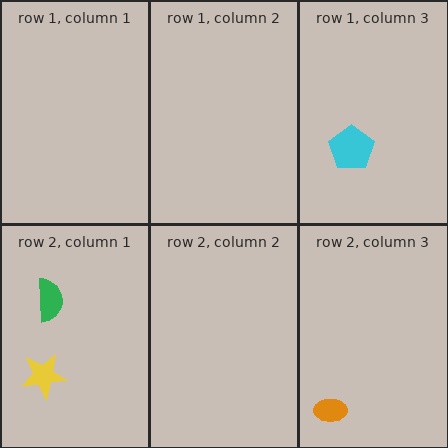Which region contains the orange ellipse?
The row 2, column 3 region.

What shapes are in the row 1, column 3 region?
The cyan pentagon.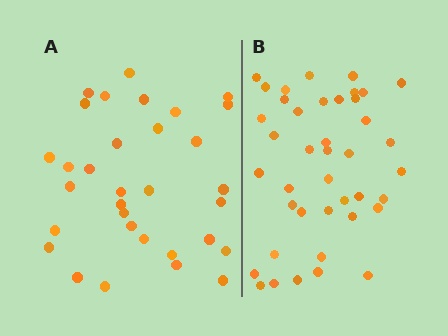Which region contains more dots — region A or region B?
Region B (the right region) has more dots.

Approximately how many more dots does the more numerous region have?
Region B has roughly 8 or so more dots than region A.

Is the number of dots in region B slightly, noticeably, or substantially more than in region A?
Region B has noticeably more, but not dramatically so. The ratio is roughly 1.3 to 1.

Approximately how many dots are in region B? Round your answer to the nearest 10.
About 40 dots. (The exact count is 41, which rounds to 40.)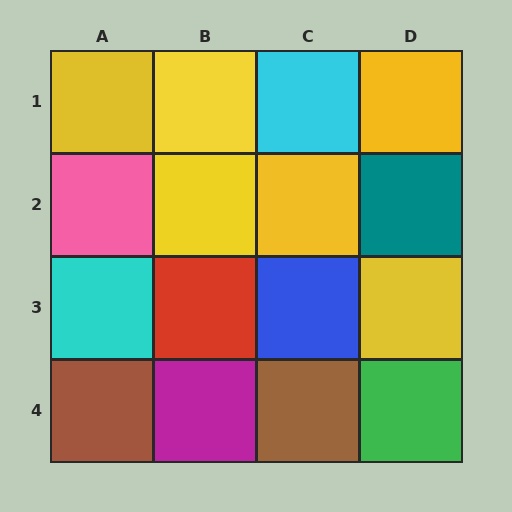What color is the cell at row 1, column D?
Yellow.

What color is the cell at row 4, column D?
Green.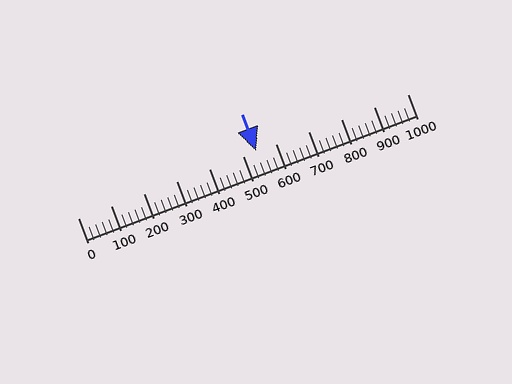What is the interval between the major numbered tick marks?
The major tick marks are spaced 100 units apart.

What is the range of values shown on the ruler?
The ruler shows values from 0 to 1000.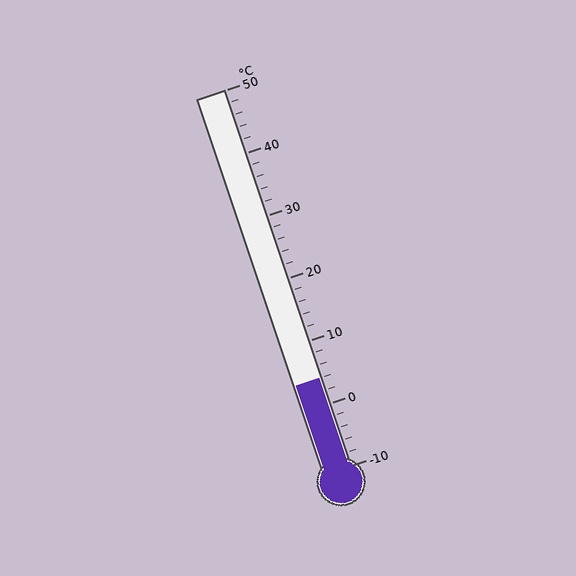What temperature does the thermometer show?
The thermometer shows approximately 4°C.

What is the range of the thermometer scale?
The thermometer scale ranges from -10°C to 50°C.